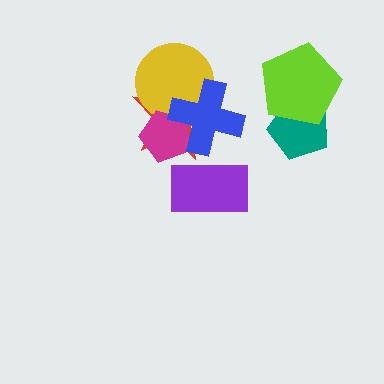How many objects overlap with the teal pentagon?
1 object overlaps with the teal pentagon.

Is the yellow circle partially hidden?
Yes, it is partially covered by another shape.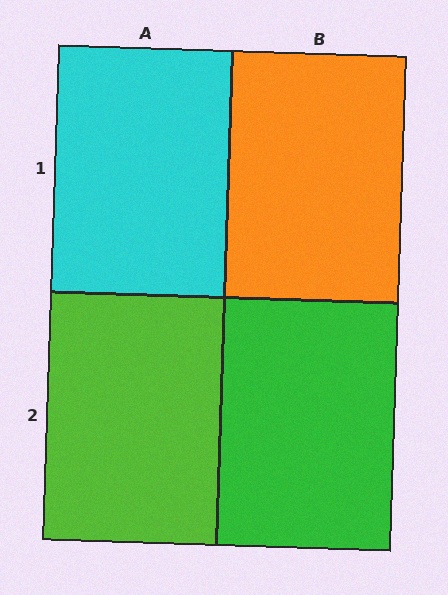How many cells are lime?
1 cell is lime.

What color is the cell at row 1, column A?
Cyan.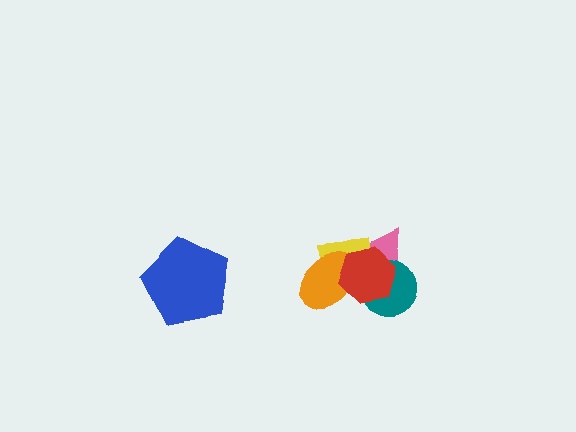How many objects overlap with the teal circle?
3 objects overlap with the teal circle.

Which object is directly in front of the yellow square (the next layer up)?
The orange ellipse is directly in front of the yellow square.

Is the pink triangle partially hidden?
Yes, it is partially covered by another shape.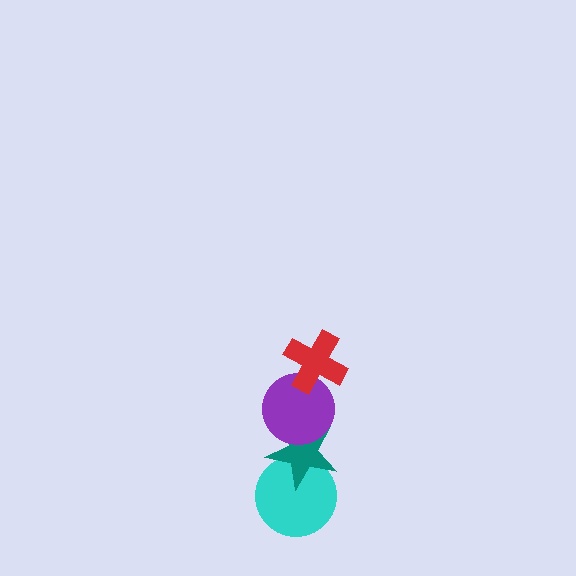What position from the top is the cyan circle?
The cyan circle is 4th from the top.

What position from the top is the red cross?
The red cross is 1st from the top.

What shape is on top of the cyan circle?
The teal star is on top of the cyan circle.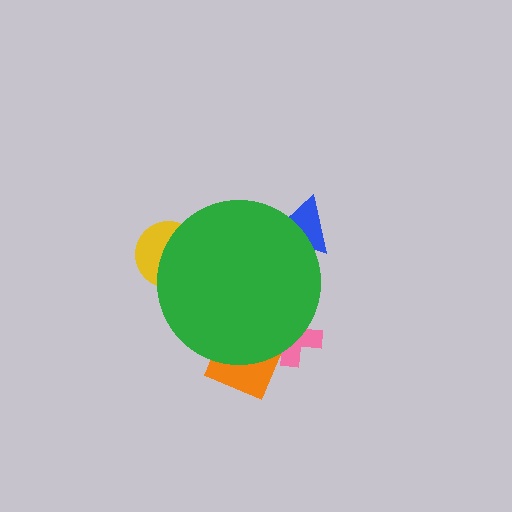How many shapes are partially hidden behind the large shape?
4 shapes are partially hidden.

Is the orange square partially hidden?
Yes, the orange square is partially hidden behind the green circle.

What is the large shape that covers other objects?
A green circle.